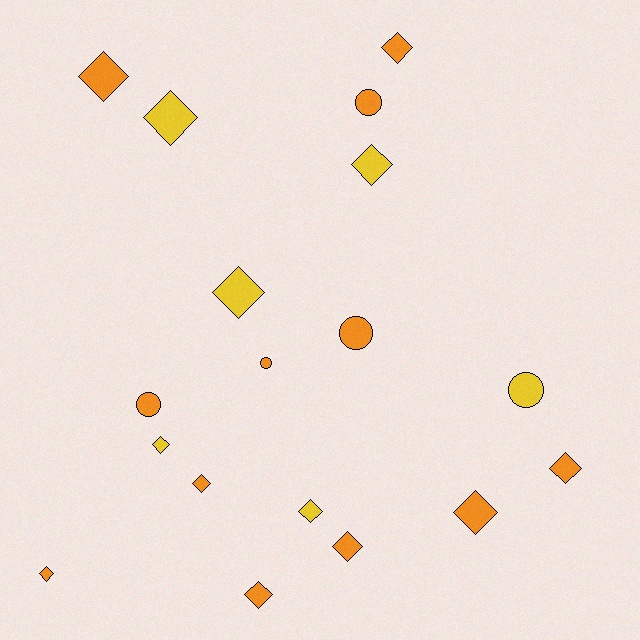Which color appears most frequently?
Orange, with 12 objects.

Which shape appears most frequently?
Diamond, with 13 objects.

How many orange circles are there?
There are 4 orange circles.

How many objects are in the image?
There are 18 objects.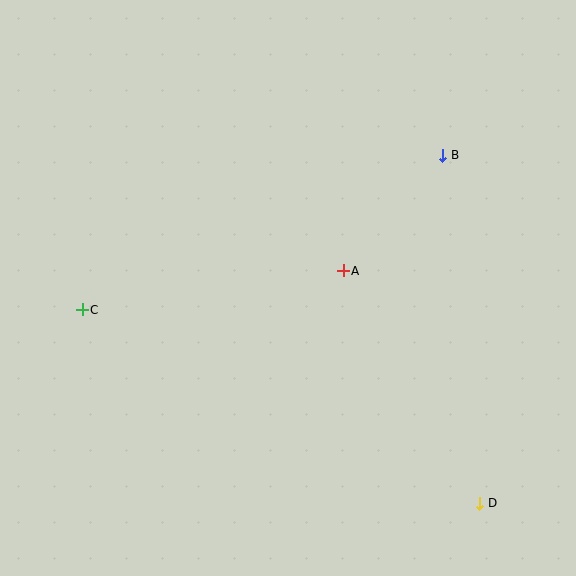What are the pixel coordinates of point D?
Point D is at (480, 503).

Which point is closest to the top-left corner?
Point C is closest to the top-left corner.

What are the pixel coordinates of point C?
Point C is at (82, 310).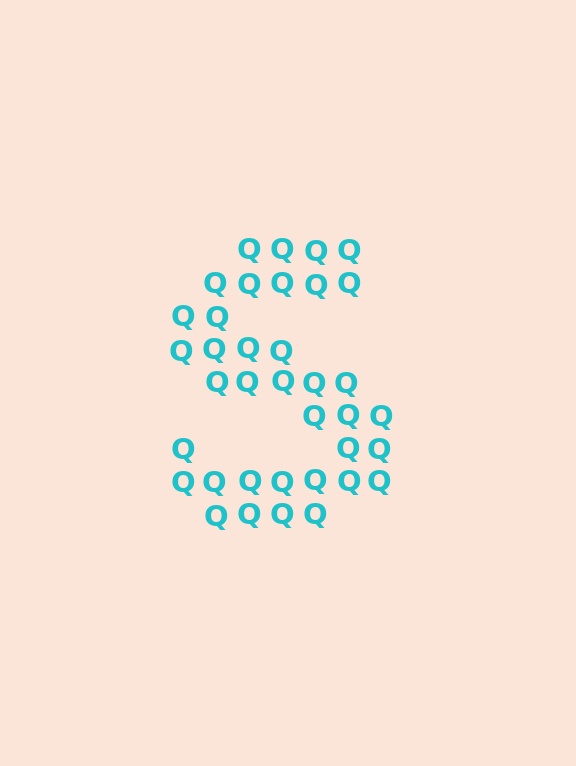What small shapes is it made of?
It is made of small letter Q's.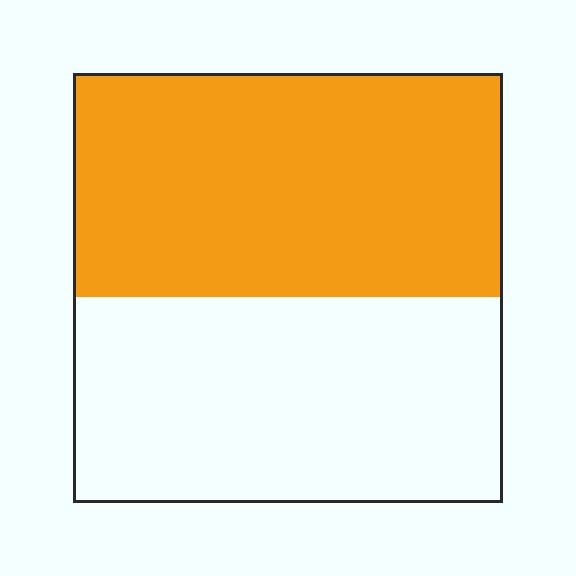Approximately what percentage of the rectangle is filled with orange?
Approximately 50%.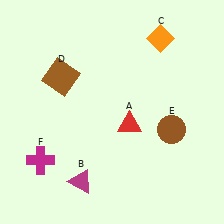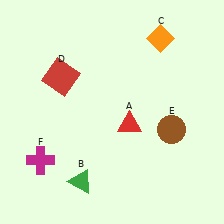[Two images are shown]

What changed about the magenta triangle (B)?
In Image 1, B is magenta. In Image 2, it changed to green.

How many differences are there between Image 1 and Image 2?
There are 2 differences between the two images.